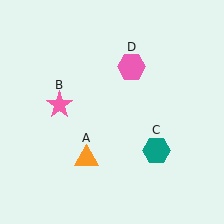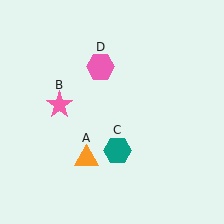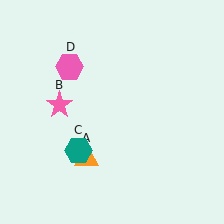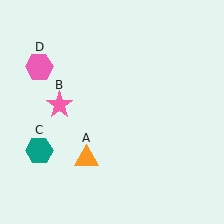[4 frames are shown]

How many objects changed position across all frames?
2 objects changed position: teal hexagon (object C), pink hexagon (object D).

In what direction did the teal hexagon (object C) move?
The teal hexagon (object C) moved left.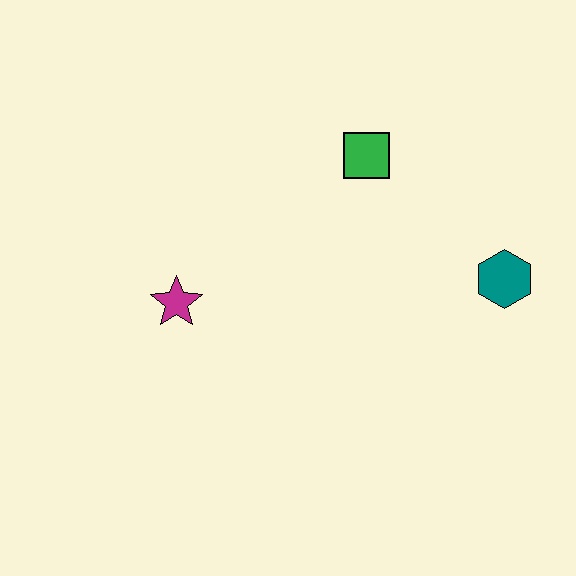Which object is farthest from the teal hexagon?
The magenta star is farthest from the teal hexagon.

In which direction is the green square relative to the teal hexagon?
The green square is to the left of the teal hexagon.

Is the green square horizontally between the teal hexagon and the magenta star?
Yes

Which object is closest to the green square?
The teal hexagon is closest to the green square.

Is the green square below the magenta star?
No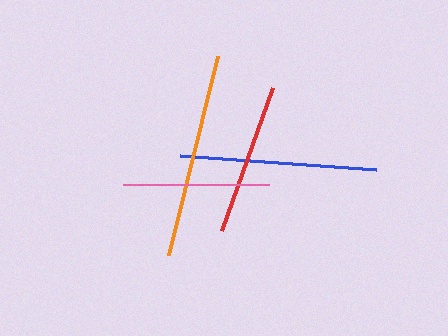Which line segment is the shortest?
The pink line is the shortest at approximately 146 pixels.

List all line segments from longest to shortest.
From longest to shortest: orange, blue, red, pink.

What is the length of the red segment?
The red segment is approximately 152 pixels long.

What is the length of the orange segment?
The orange segment is approximately 205 pixels long.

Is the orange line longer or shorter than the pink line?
The orange line is longer than the pink line.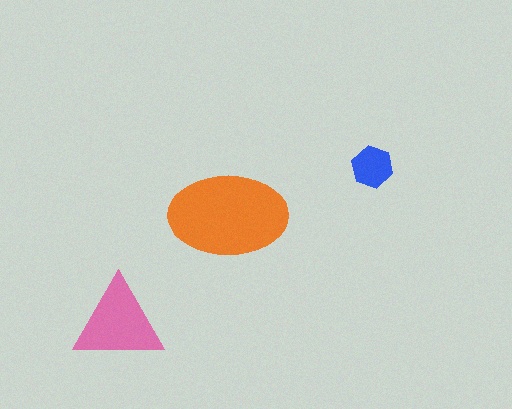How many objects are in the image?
There are 3 objects in the image.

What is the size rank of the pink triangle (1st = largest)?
2nd.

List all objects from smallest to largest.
The blue hexagon, the pink triangle, the orange ellipse.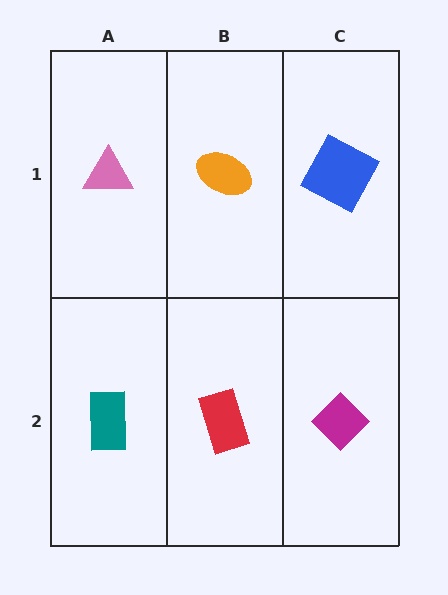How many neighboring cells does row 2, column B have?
3.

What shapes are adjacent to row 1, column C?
A magenta diamond (row 2, column C), an orange ellipse (row 1, column B).